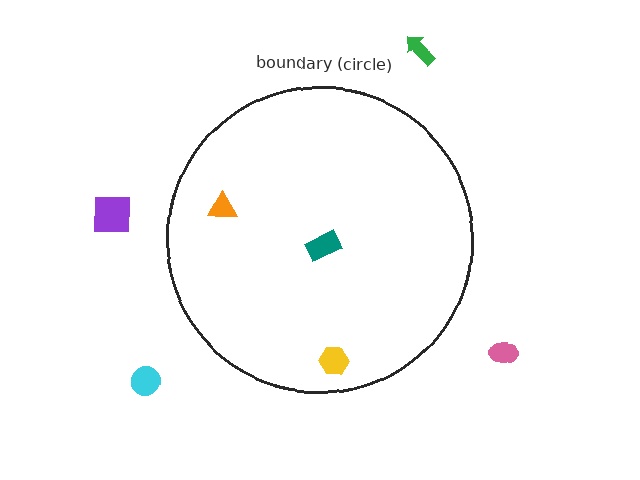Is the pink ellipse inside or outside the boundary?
Outside.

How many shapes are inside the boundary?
3 inside, 4 outside.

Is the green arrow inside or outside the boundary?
Outside.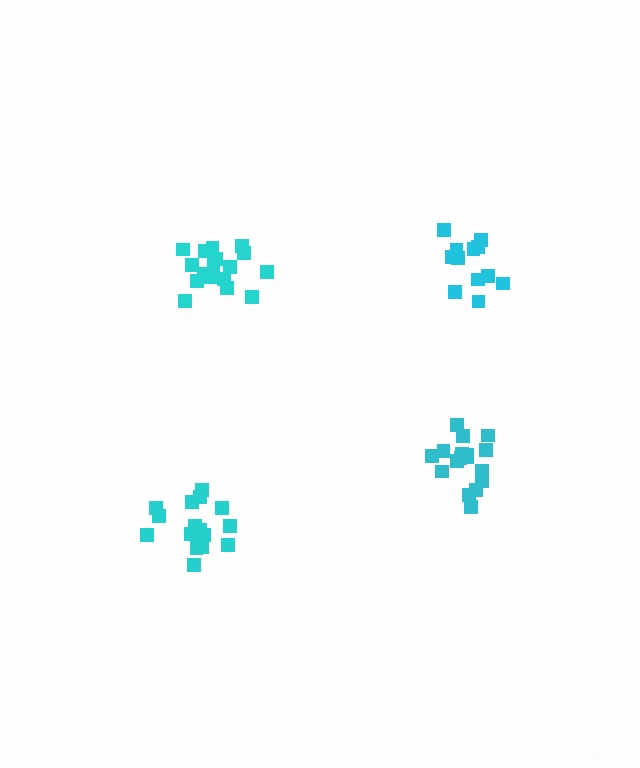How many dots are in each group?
Group 1: 17 dots, Group 2: 16 dots, Group 3: 12 dots, Group 4: 17 dots (62 total).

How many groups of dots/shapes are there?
There are 4 groups.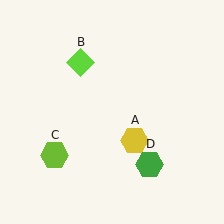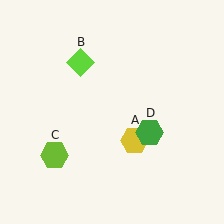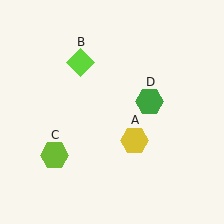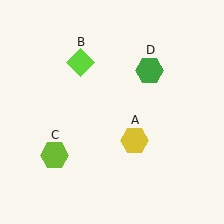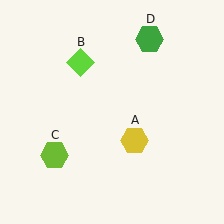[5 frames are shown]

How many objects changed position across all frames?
1 object changed position: green hexagon (object D).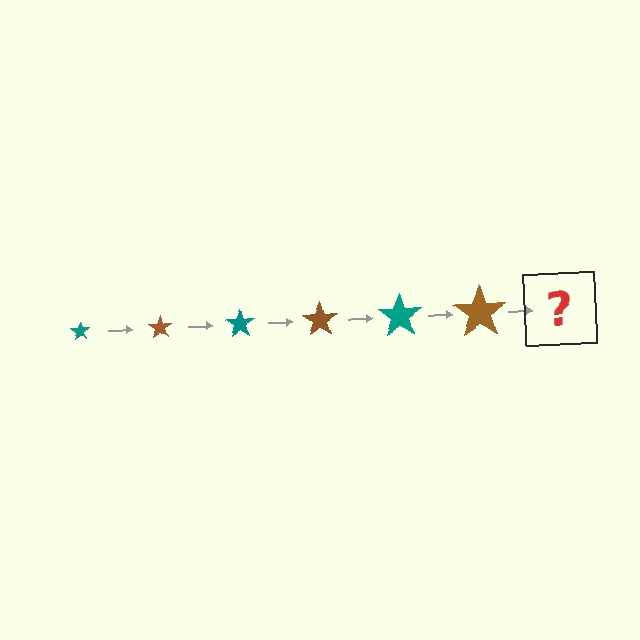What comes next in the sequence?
The next element should be a teal star, larger than the previous one.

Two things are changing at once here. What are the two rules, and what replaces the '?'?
The two rules are that the star grows larger each step and the color cycles through teal and brown. The '?' should be a teal star, larger than the previous one.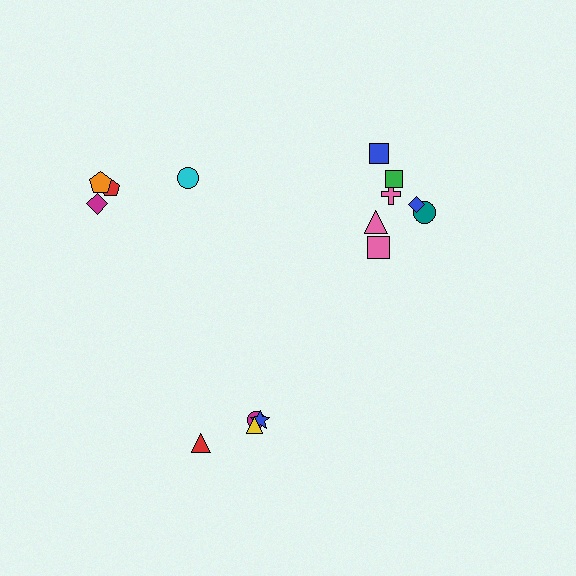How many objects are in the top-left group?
There are 4 objects.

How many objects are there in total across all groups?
There are 15 objects.